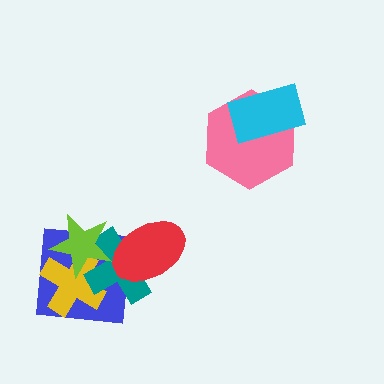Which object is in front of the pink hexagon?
The cyan rectangle is in front of the pink hexagon.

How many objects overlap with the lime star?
3 objects overlap with the lime star.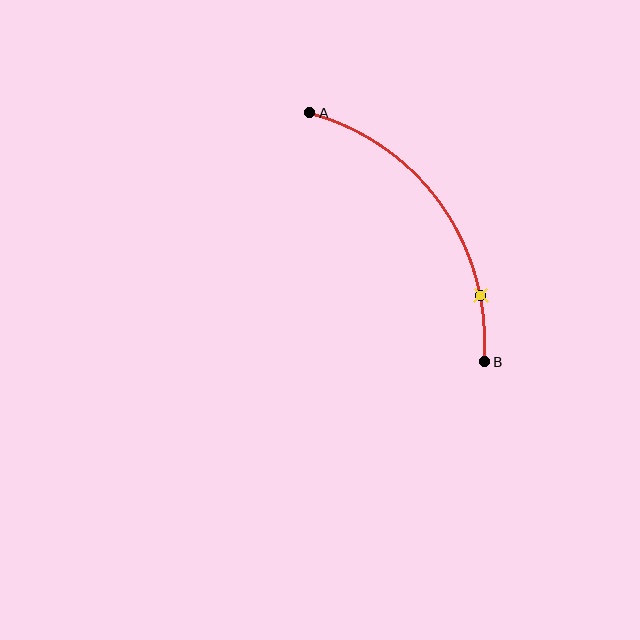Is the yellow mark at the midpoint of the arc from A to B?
No. The yellow mark lies on the arc but is closer to endpoint B. The arc midpoint would be at the point on the curve equidistant along the arc from both A and B.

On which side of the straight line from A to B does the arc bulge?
The arc bulges above and to the right of the straight line connecting A and B.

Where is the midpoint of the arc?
The arc midpoint is the point on the curve farthest from the straight line joining A and B. It sits above and to the right of that line.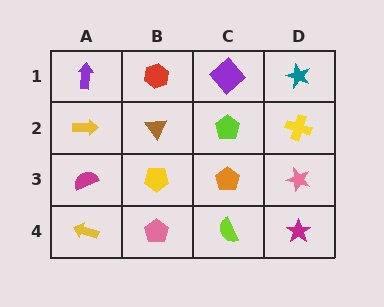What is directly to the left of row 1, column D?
A purple diamond.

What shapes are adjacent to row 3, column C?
A lime pentagon (row 2, column C), a lime semicircle (row 4, column C), a yellow pentagon (row 3, column B), a pink star (row 3, column D).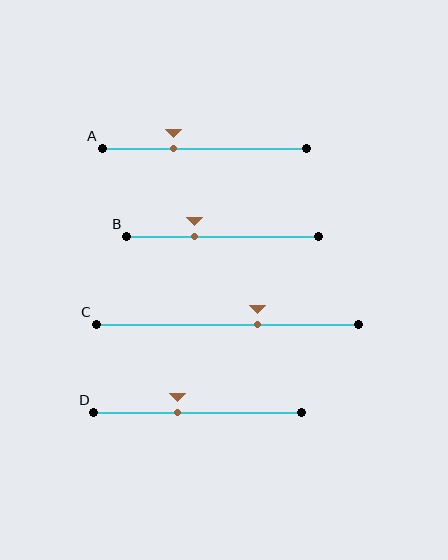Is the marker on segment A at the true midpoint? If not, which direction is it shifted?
No, the marker on segment A is shifted to the left by about 15% of the segment length.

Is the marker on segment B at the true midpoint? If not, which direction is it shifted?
No, the marker on segment B is shifted to the left by about 15% of the segment length.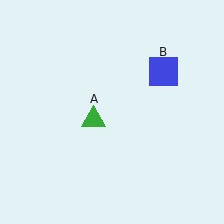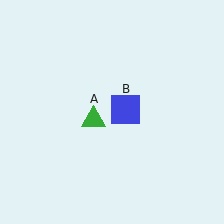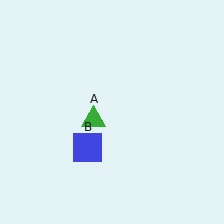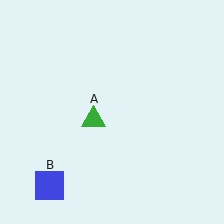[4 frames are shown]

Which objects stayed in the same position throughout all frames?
Green triangle (object A) remained stationary.